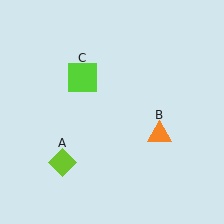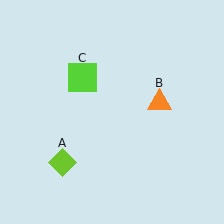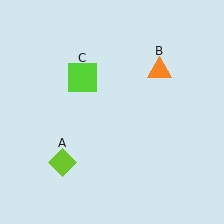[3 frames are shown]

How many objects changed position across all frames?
1 object changed position: orange triangle (object B).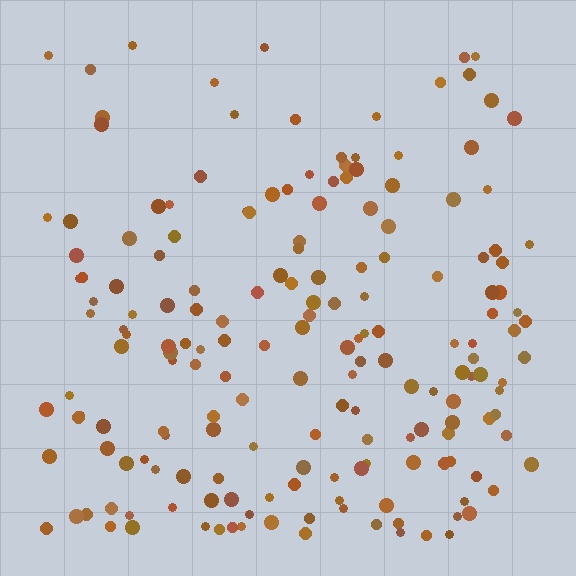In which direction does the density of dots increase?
From top to bottom, with the bottom side densest.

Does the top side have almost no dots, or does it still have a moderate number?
Still a moderate number, just noticeably fewer than the bottom.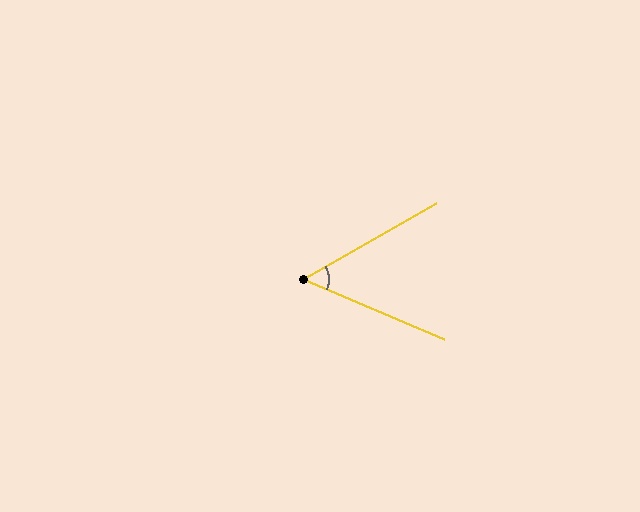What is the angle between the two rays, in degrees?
Approximately 53 degrees.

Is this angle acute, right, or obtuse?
It is acute.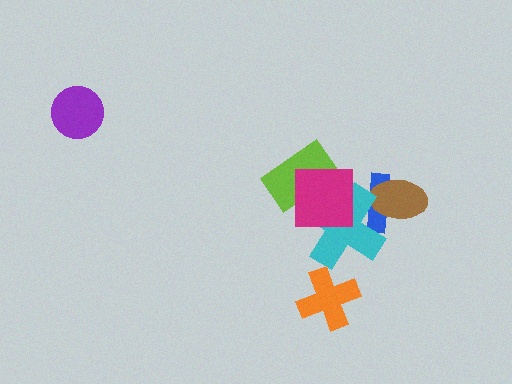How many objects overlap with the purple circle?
0 objects overlap with the purple circle.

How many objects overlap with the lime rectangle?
2 objects overlap with the lime rectangle.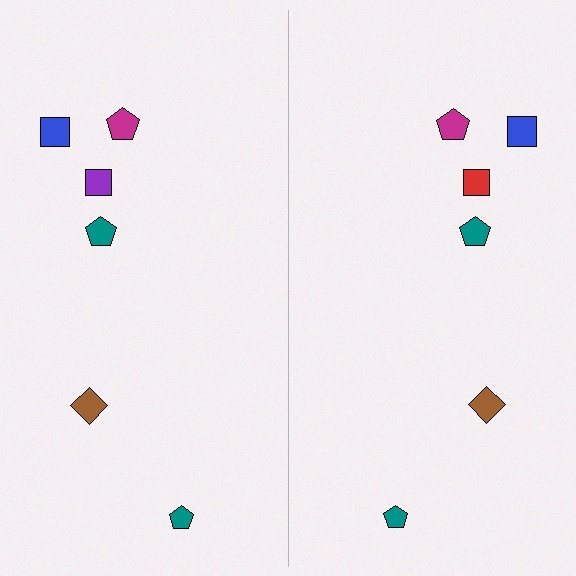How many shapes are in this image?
There are 12 shapes in this image.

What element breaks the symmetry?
The red square on the right side breaks the symmetry — its mirror counterpart is purple.